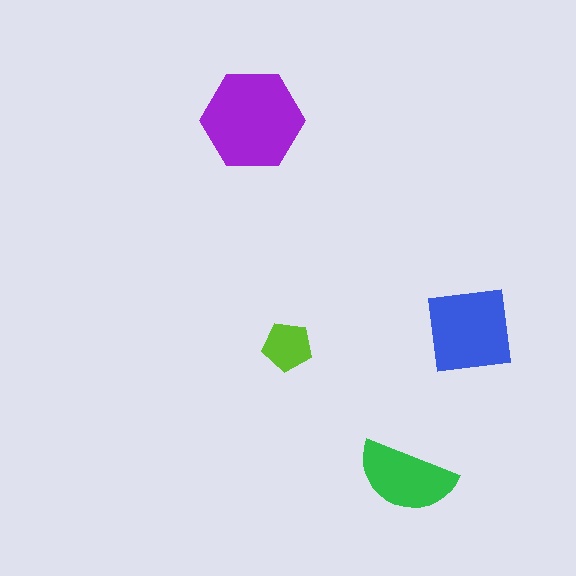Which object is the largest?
The purple hexagon.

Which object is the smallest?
The lime pentagon.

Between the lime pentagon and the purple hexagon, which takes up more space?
The purple hexagon.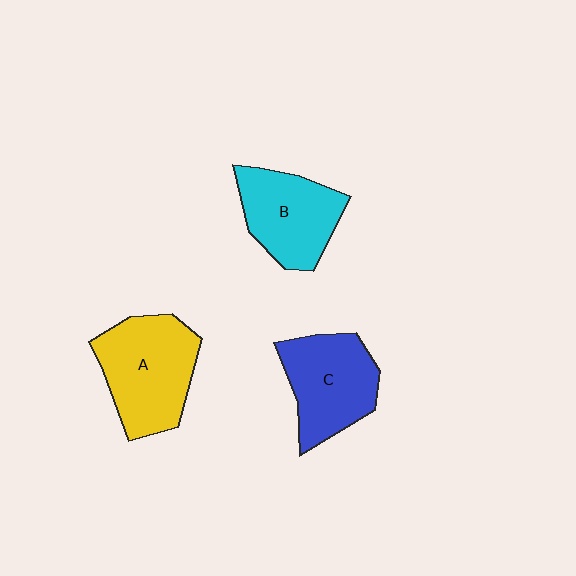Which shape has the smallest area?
Shape B (cyan).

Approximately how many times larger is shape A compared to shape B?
Approximately 1.2 times.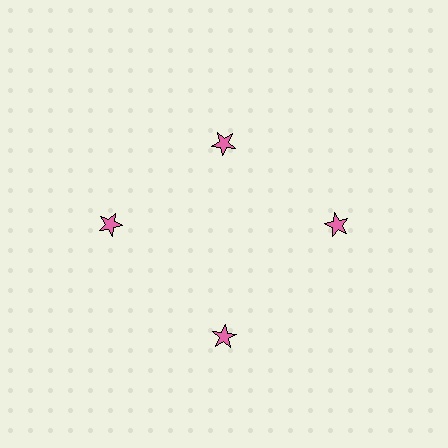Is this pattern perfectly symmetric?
No. The 4 pink stars are arranged in a ring, but one element near the 12 o'clock position is pulled inward toward the center, breaking the 4-fold rotational symmetry.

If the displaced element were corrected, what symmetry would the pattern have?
It would have 4-fold rotational symmetry — the pattern would map onto itself every 90 degrees.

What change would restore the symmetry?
The symmetry would be restored by moving it outward, back onto the ring so that all 4 stars sit at equal angles and equal distance from the center.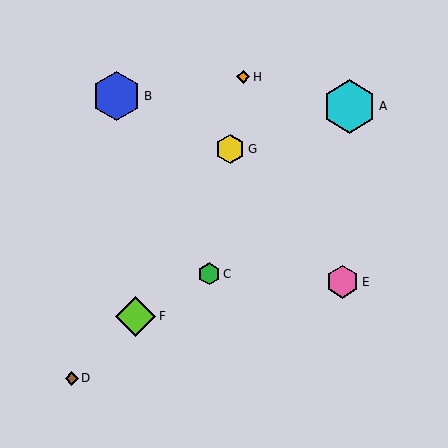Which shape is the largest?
The cyan hexagon (labeled A) is the largest.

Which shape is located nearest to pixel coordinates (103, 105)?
The blue hexagon (labeled B) at (116, 96) is nearest to that location.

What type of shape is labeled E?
Shape E is a pink hexagon.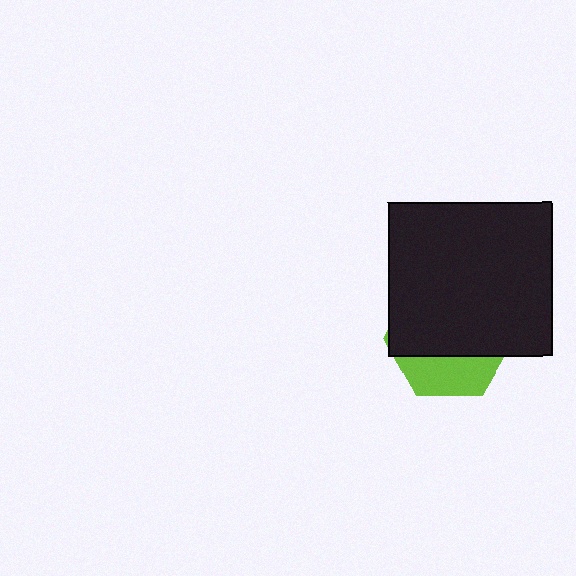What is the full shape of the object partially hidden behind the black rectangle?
The partially hidden object is a lime hexagon.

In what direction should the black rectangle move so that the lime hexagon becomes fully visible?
The black rectangle should move up. That is the shortest direction to clear the overlap and leave the lime hexagon fully visible.